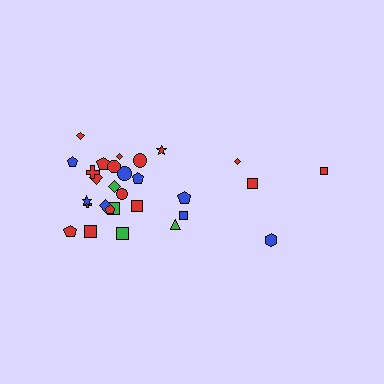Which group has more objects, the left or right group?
The left group.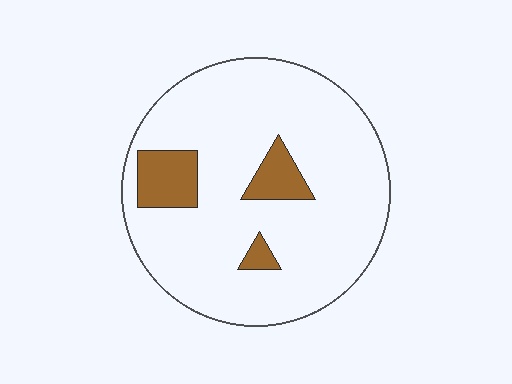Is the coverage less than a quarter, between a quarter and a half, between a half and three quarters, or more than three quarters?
Less than a quarter.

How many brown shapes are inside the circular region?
3.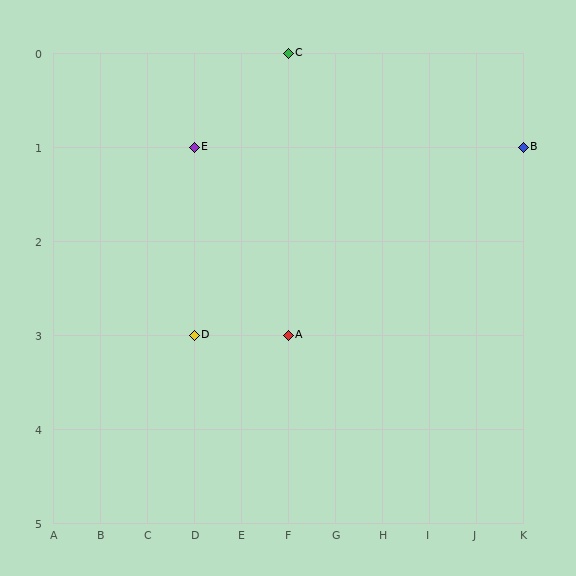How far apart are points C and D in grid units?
Points C and D are 2 columns and 3 rows apart (about 3.6 grid units diagonally).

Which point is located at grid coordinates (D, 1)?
Point E is at (D, 1).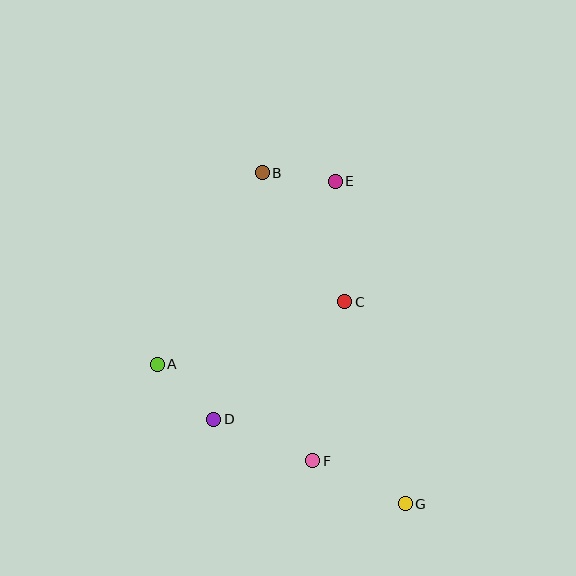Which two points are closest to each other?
Points B and E are closest to each other.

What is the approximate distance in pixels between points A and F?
The distance between A and F is approximately 183 pixels.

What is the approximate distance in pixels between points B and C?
The distance between B and C is approximately 153 pixels.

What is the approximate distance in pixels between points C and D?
The distance between C and D is approximately 176 pixels.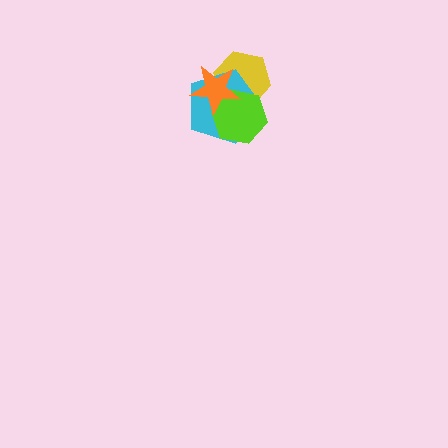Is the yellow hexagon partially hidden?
Yes, it is partially covered by another shape.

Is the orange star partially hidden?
No, no other shape covers it.